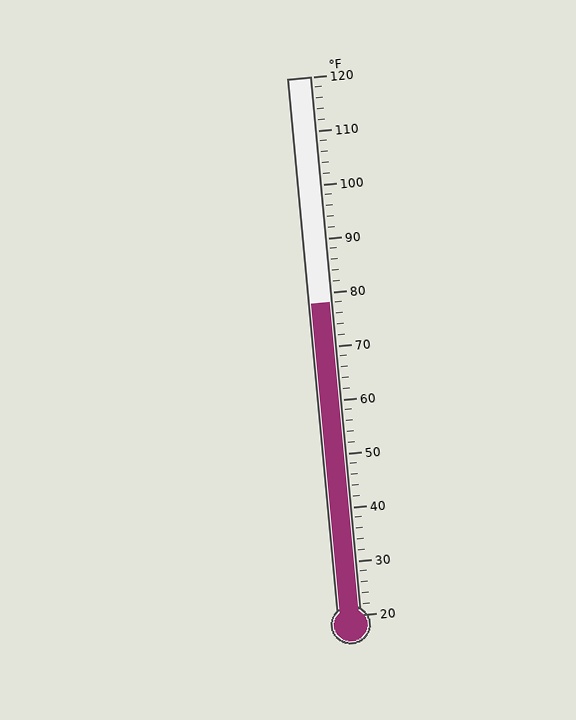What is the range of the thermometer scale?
The thermometer scale ranges from 20°F to 120°F.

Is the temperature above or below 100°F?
The temperature is below 100°F.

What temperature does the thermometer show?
The thermometer shows approximately 78°F.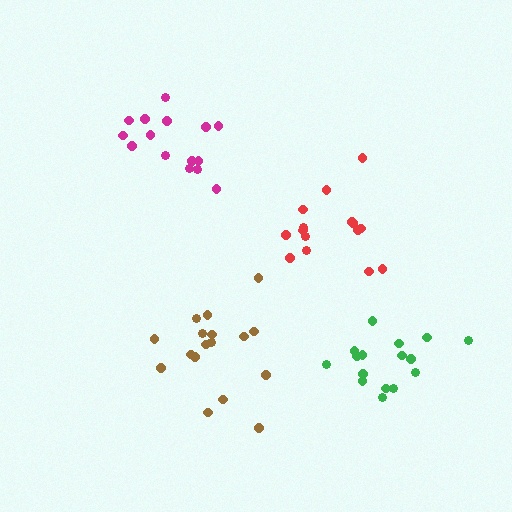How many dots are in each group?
Group 1: 17 dots, Group 2: 15 dots, Group 3: 16 dots, Group 4: 15 dots (63 total).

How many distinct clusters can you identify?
There are 4 distinct clusters.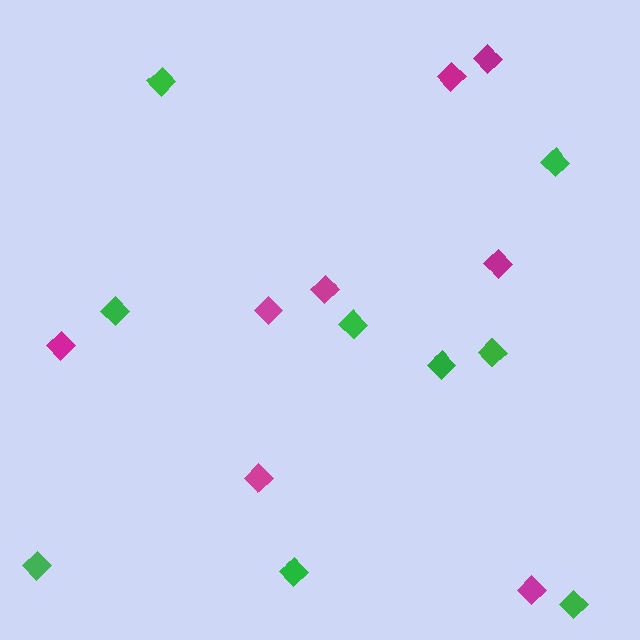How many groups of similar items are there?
There are 2 groups: one group of magenta diamonds (8) and one group of green diamonds (9).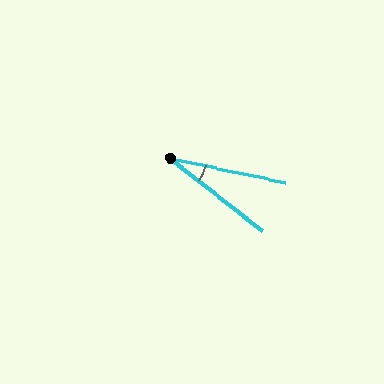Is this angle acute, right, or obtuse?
It is acute.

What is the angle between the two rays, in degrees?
Approximately 26 degrees.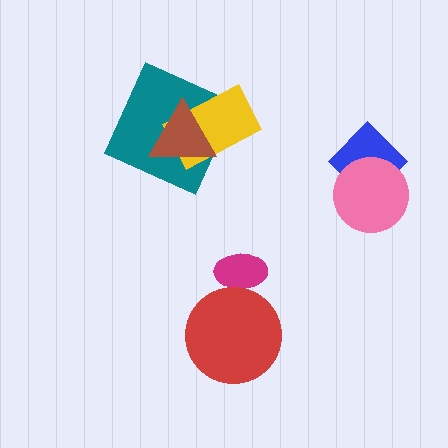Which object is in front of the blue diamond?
The pink circle is in front of the blue diamond.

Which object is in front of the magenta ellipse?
The red circle is in front of the magenta ellipse.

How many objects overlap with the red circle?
1 object overlaps with the red circle.